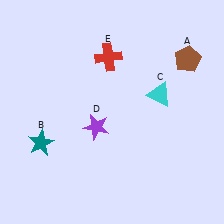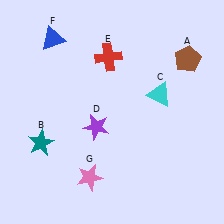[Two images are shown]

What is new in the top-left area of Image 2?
A blue triangle (F) was added in the top-left area of Image 2.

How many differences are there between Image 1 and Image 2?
There are 2 differences between the two images.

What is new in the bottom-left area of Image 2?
A pink star (G) was added in the bottom-left area of Image 2.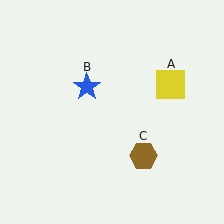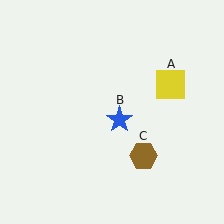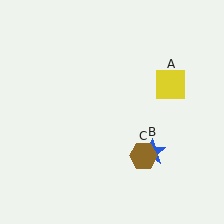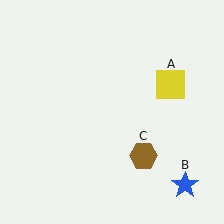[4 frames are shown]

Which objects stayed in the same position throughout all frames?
Yellow square (object A) and brown hexagon (object C) remained stationary.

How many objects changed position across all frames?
1 object changed position: blue star (object B).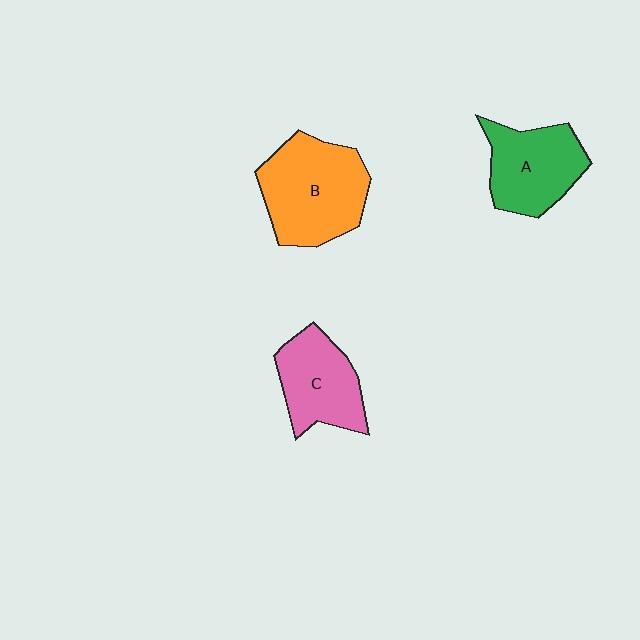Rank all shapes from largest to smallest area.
From largest to smallest: B (orange), A (green), C (pink).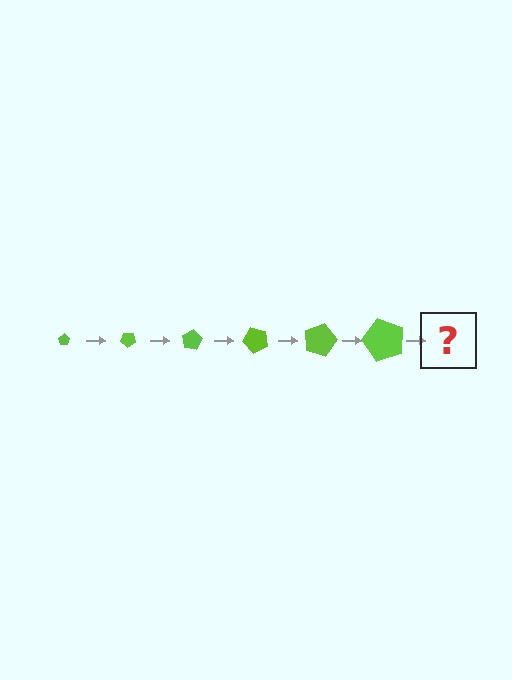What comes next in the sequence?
The next element should be a pentagon, larger than the previous one and rotated 240 degrees from the start.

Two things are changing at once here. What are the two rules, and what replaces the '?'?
The two rules are that the pentagon grows larger each step and it rotates 40 degrees each step. The '?' should be a pentagon, larger than the previous one and rotated 240 degrees from the start.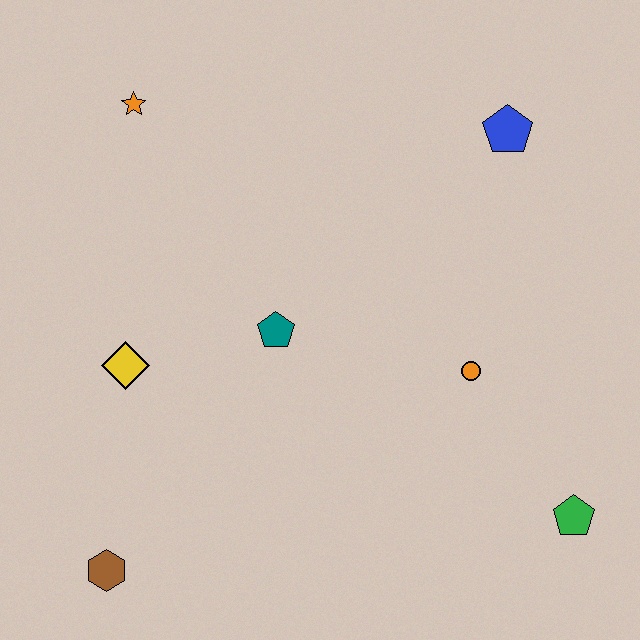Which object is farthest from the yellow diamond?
The green pentagon is farthest from the yellow diamond.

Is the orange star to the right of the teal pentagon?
No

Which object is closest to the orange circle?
The green pentagon is closest to the orange circle.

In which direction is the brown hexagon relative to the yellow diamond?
The brown hexagon is below the yellow diamond.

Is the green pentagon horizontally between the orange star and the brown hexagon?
No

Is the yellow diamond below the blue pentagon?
Yes